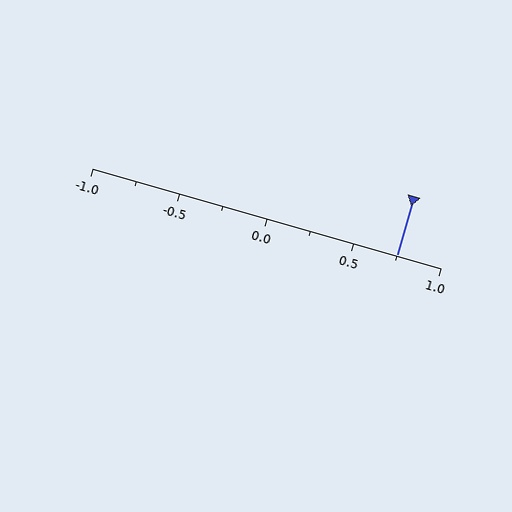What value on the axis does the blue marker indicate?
The marker indicates approximately 0.75.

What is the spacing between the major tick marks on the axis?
The major ticks are spaced 0.5 apart.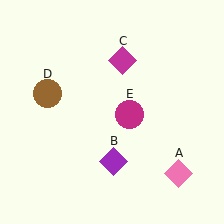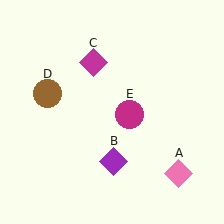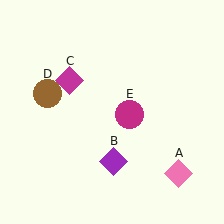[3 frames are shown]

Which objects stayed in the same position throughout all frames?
Pink diamond (object A) and purple diamond (object B) and brown circle (object D) and magenta circle (object E) remained stationary.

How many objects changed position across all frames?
1 object changed position: magenta diamond (object C).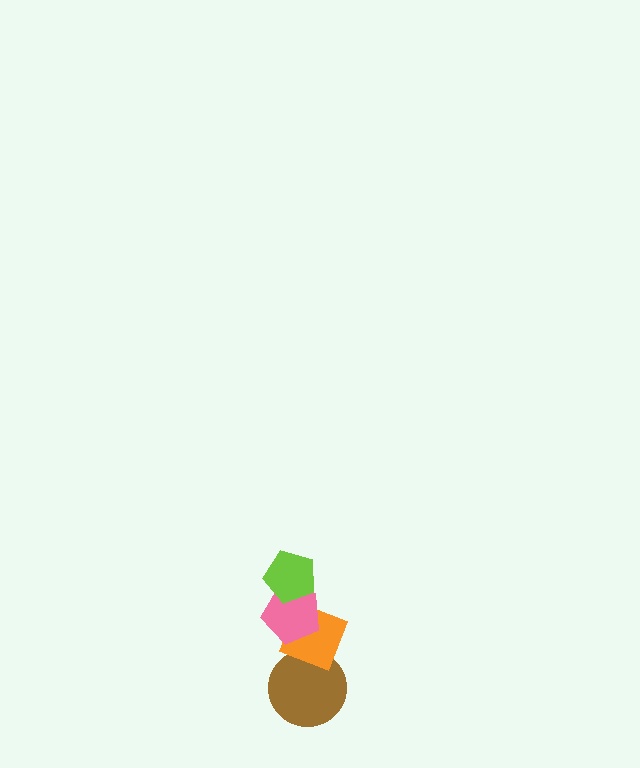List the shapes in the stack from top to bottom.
From top to bottom: the lime pentagon, the pink pentagon, the orange diamond, the brown circle.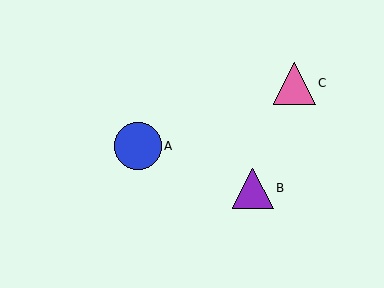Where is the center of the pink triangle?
The center of the pink triangle is at (294, 83).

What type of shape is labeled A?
Shape A is a blue circle.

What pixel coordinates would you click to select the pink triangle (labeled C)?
Click at (294, 83) to select the pink triangle C.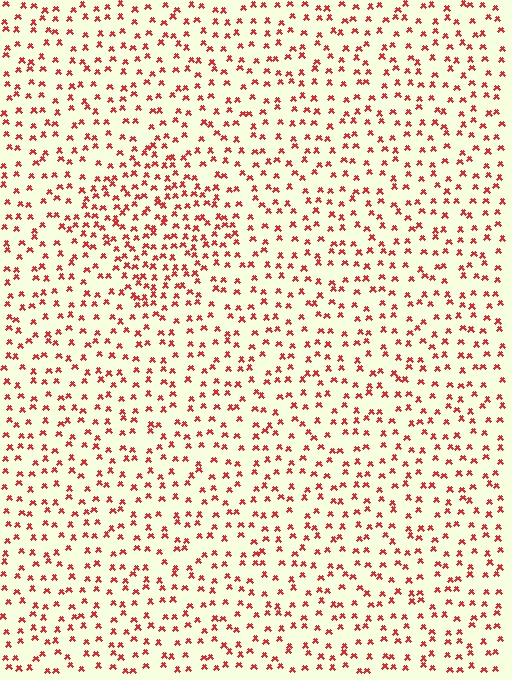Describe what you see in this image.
The image contains small red elements arranged at two different densities. A diamond-shaped region is visible where the elements are more densely packed than the surrounding area.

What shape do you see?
I see a diamond.